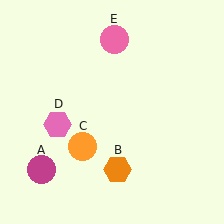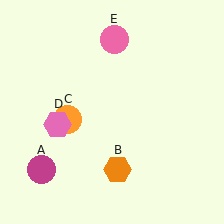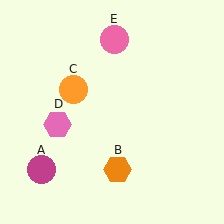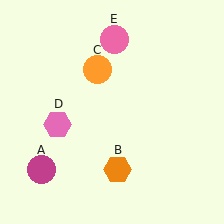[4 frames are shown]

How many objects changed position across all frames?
1 object changed position: orange circle (object C).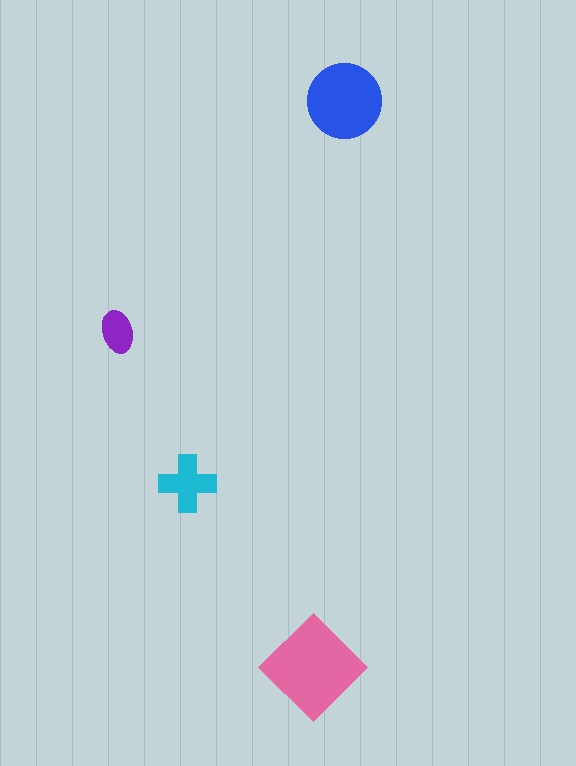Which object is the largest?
The pink diamond.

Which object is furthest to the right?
The blue circle is rightmost.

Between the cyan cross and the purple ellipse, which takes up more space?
The cyan cross.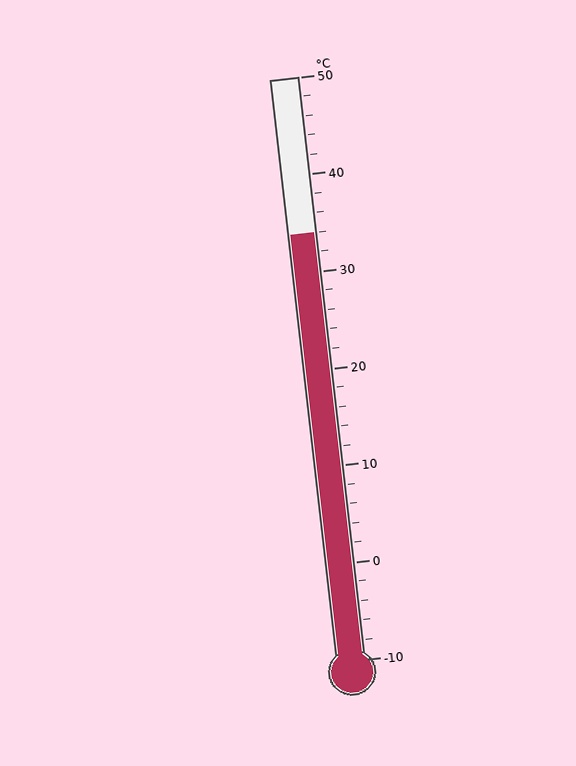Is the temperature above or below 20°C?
The temperature is above 20°C.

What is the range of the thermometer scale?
The thermometer scale ranges from -10°C to 50°C.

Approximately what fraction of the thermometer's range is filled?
The thermometer is filled to approximately 75% of its range.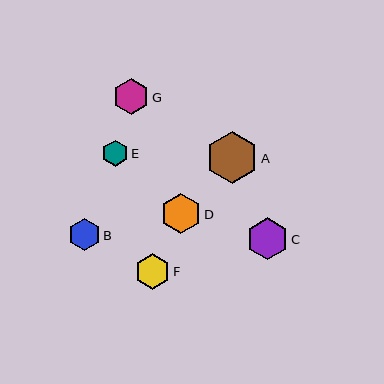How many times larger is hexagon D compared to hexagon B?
Hexagon D is approximately 1.3 times the size of hexagon B.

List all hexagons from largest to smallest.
From largest to smallest: A, C, D, G, F, B, E.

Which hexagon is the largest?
Hexagon A is the largest with a size of approximately 52 pixels.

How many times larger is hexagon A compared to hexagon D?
Hexagon A is approximately 1.3 times the size of hexagon D.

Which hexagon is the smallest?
Hexagon E is the smallest with a size of approximately 26 pixels.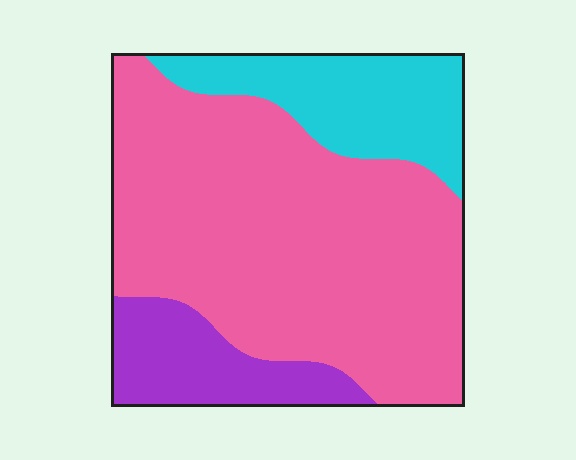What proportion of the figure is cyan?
Cyan takes up about one fifth (1/5) of the figure.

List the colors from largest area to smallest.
From largest to smallest: pink, cyan, purple.